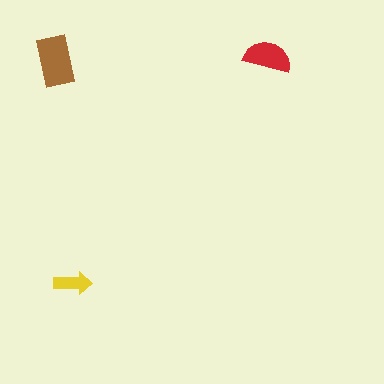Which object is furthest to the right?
The red semicircle is rightmost.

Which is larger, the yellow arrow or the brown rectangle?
The brown rectangle.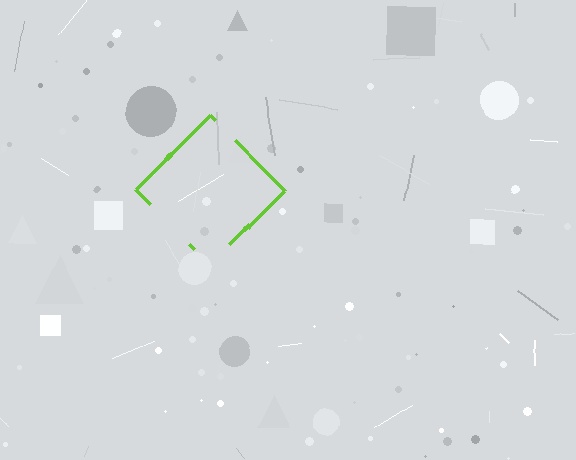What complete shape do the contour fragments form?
The contour fragments form a diamond.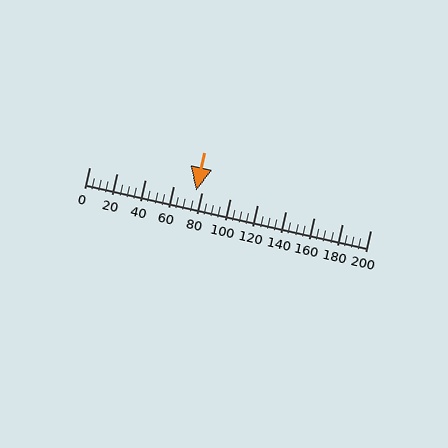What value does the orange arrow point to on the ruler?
The orange arrow points to approximately 76.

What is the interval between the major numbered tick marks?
The major tick marks are spaced 20 units apart.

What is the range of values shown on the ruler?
The ruler shows values from 0 to 200.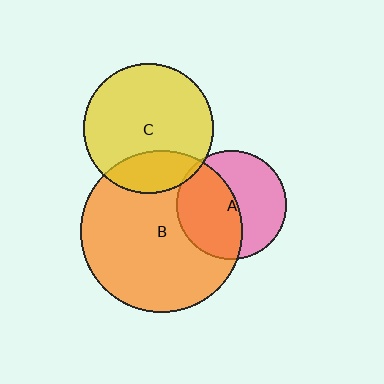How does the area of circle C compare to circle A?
Approximately 1.4 times.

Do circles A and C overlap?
Yes.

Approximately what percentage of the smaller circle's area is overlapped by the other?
Approximately 5%.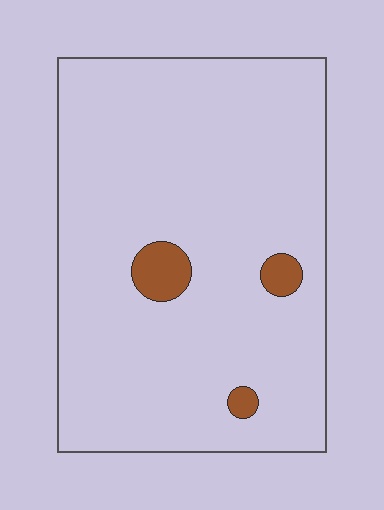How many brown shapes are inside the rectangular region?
3.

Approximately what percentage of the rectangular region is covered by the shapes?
Approximately 5%.